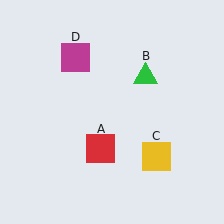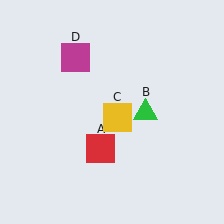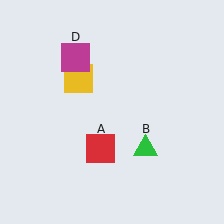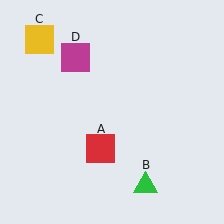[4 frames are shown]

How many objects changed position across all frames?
2 objects changed position: green triangle (object B), yellow square (object C).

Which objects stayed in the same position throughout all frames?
Red square (object A) and magenta square (object D) remained stationary.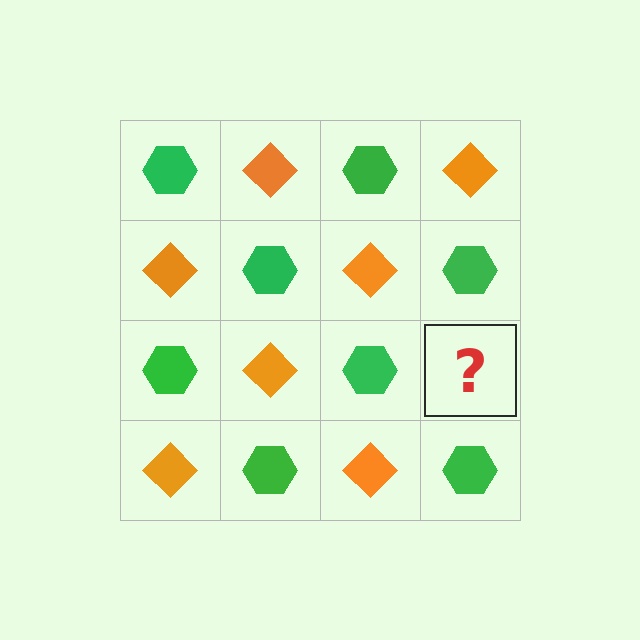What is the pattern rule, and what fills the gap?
The rule is that it alternates green hexagon and orange diamond in a checkerboard pattern. The gap should be filled with an orange diamond.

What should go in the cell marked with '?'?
The missing cell should contain an orange diamond.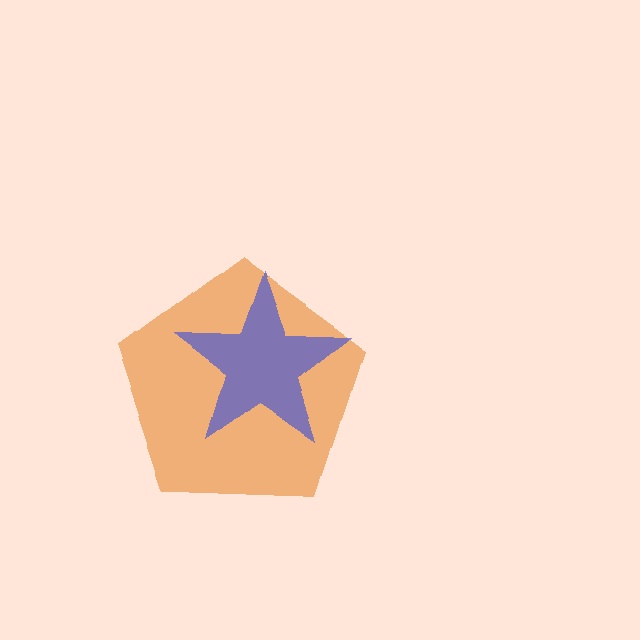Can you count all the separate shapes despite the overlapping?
Yes, there are 2 separate shapes.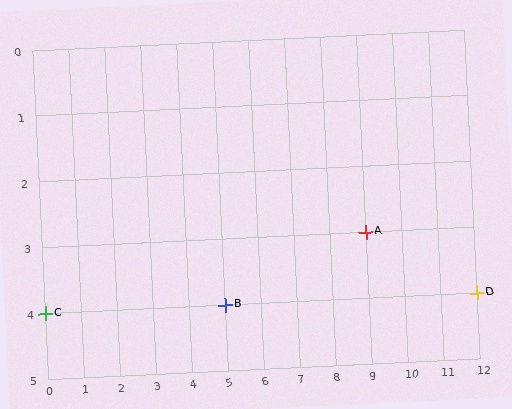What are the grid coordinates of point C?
Point C is at grid coordinates (0, 4).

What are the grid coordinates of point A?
Point A is at grid coordinates (9, 3).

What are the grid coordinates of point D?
Point D is at grid coordinates (12, 4).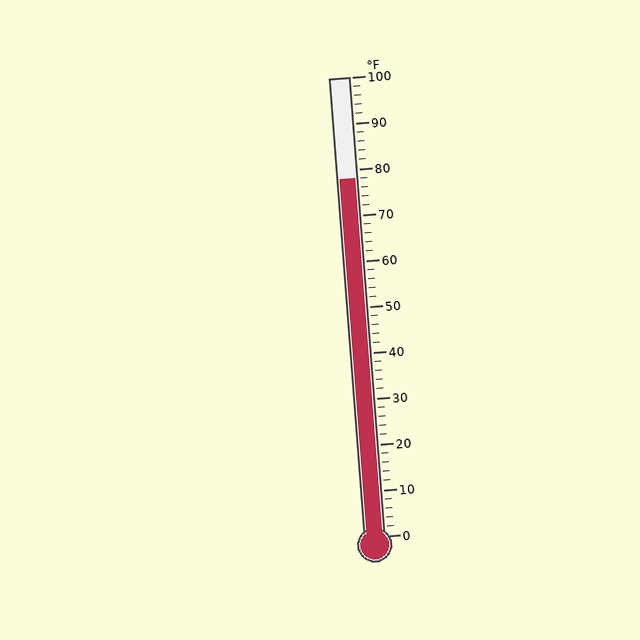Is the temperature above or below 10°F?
The temperature is above 10°F.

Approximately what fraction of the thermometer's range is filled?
The thermometer is filled to approximately 80% of its range.